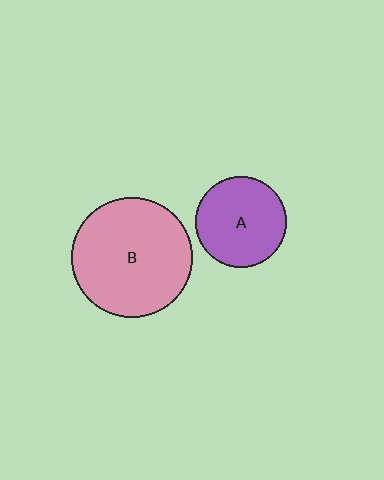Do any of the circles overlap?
No, none of the circles overlap.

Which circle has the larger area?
Circle B (pink).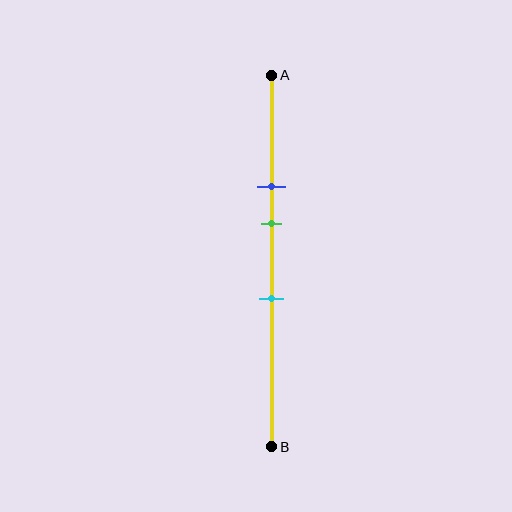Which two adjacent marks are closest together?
The blue and green marks are the closest adjacent pair.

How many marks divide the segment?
There are 3 marks dividing the segment.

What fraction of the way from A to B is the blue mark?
The blue mark is approximately 30% (0.3) of the way from A to B.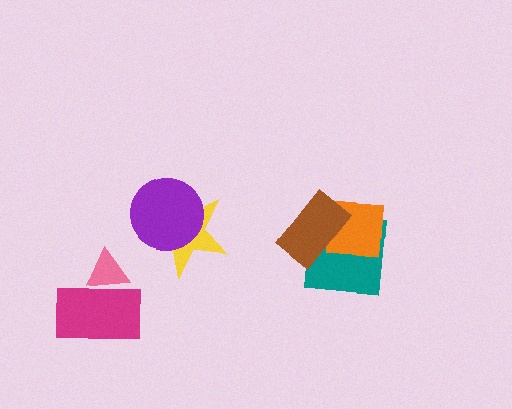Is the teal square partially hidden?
Yes, it is partially covered by another shape.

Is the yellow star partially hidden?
Yes, it is partially covered by another shape.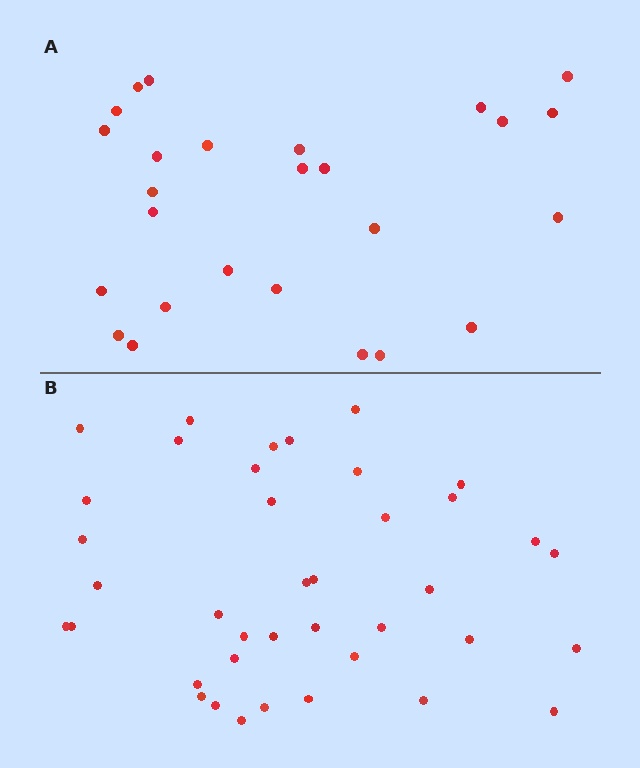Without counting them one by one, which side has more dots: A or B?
Region B (the bottom region) has more dots.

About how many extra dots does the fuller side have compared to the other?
Region B has approximately 15 more dots than region A.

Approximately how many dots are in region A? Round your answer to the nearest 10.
About 30 dots. (The exact count is 26, which rounds to 30.)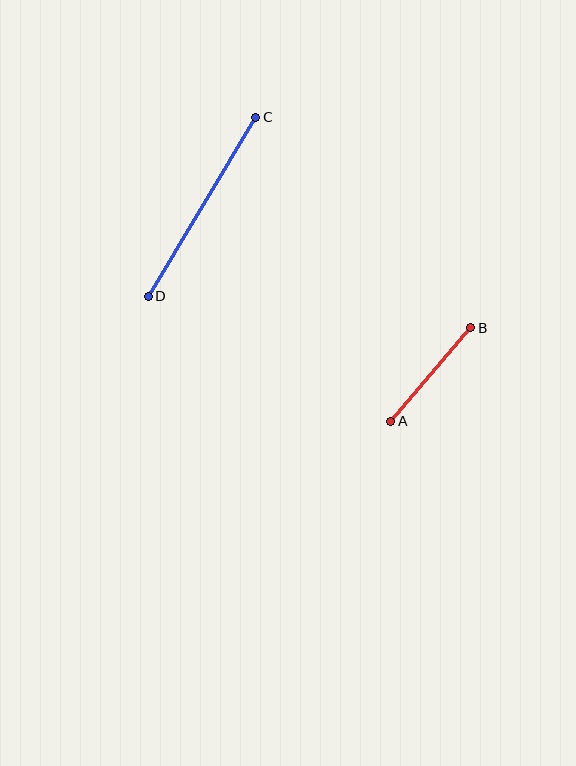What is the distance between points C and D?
The distance is approximately 209 pixels.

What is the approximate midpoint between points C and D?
The midpoint is at approximately (202, 207) pixels.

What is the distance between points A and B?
The distance is approximately 123 pixels.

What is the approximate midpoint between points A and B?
The midpoint is at approximately (431, 375) pixels.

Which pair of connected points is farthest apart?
Points C and D are farthest apart.